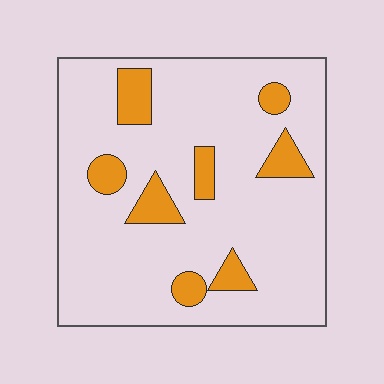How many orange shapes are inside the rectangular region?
8.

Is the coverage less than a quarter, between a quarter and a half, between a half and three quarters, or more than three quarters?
Less than a quarter.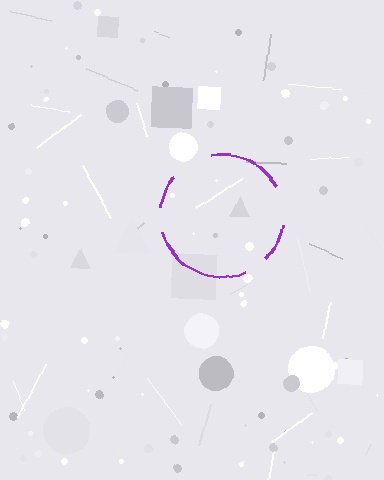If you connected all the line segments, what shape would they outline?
They would outline a circle.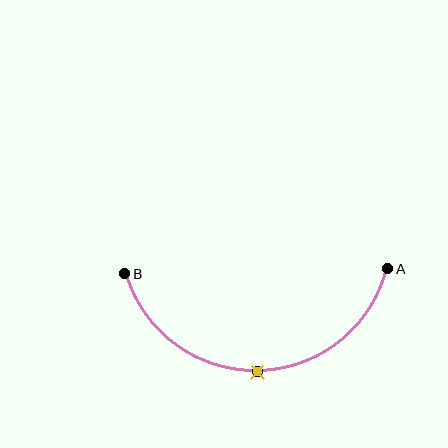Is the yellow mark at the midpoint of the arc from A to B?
Yes. The yellow mark lies on the arc at equal arc-length from both A and B — it is the arc midpoint.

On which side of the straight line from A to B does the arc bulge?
The arc bulges below the straight line connecting A and B.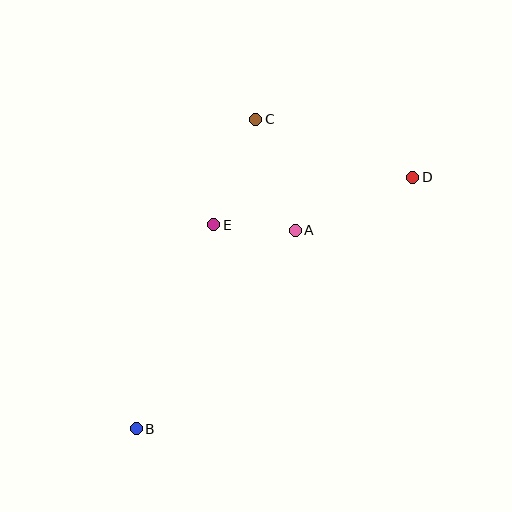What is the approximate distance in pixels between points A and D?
The distance between A and D is approximately 129 pixels.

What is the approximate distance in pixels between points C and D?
The distance between C and D is approximately 167 pixels.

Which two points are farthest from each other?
Points B and D are farthest from each other.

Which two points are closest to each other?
Points A and E are closest to each other.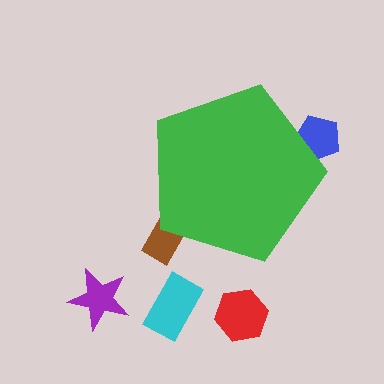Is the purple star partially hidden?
No, the purple star is fully visible.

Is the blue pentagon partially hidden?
Yes, the blue pentagon is partially hidden behind the green pentagon.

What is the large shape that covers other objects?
A green pentagon.